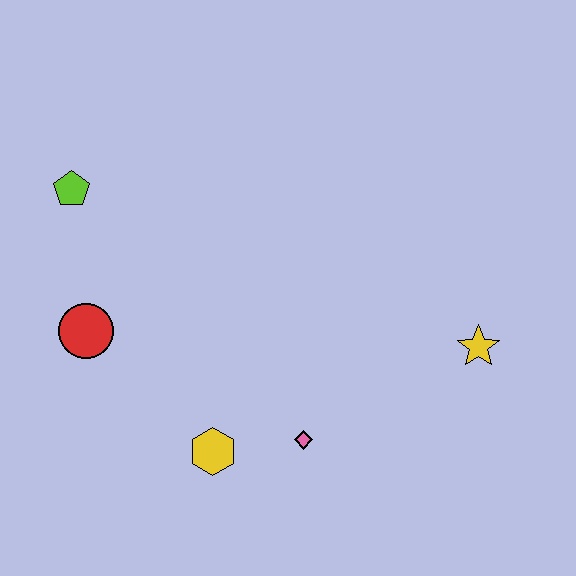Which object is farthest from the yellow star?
The lime pentagon is farthest from the yellow star.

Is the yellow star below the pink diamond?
No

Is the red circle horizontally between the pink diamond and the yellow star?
No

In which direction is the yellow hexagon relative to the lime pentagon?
The yellow hexagon is below the lime pentagon.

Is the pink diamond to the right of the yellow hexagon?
Yes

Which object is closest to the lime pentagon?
The red circle is closest to the lime pentagon.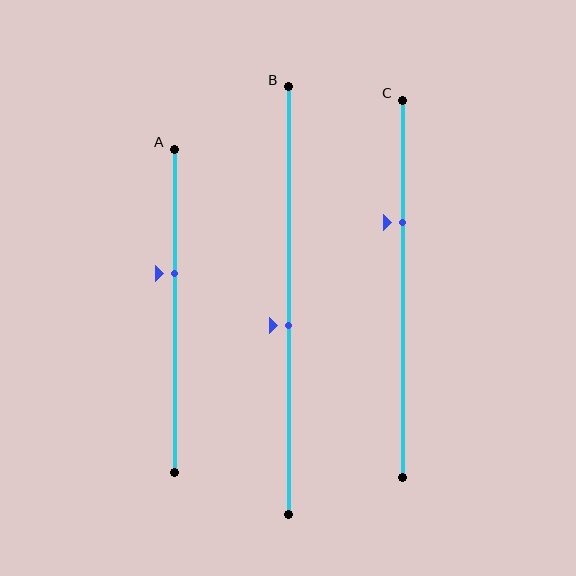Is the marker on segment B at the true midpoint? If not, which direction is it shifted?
No, the marker on segment B is shifted downward by about 6% of the segment length.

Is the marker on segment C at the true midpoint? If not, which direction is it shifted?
No, the marker on segment C is shifted upward by about 18% of the segment length.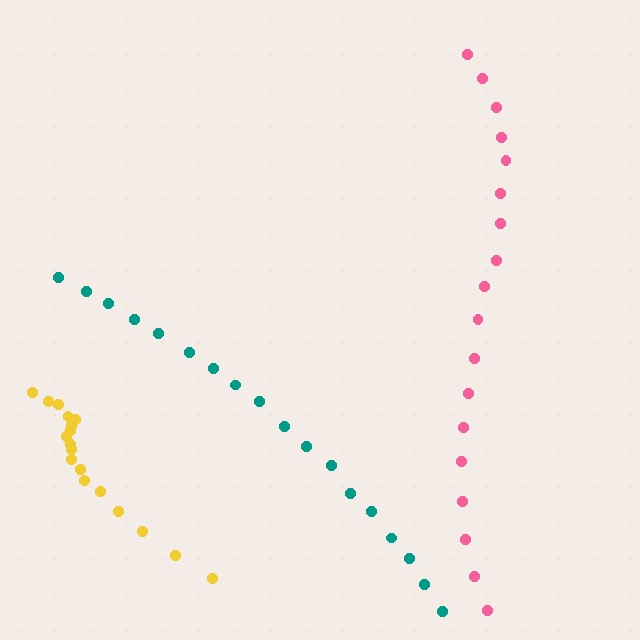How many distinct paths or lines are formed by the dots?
There are 3 distinct paths.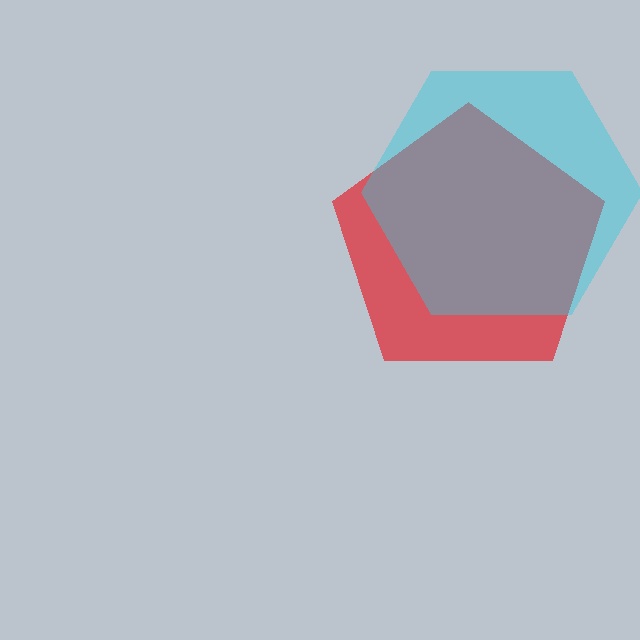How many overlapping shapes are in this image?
There are 2 overlapping shapes in the image.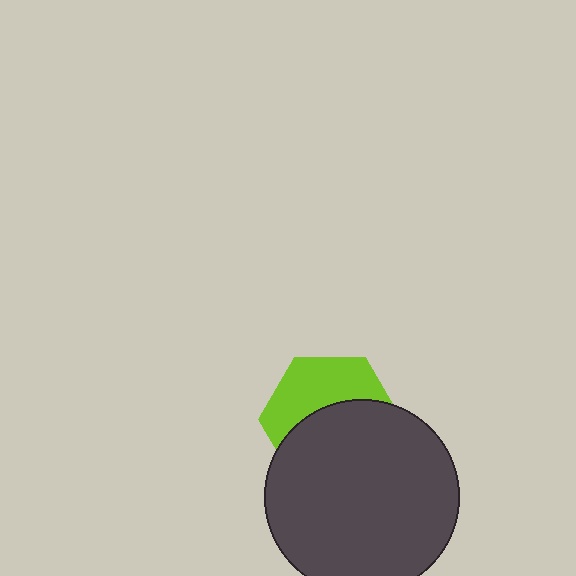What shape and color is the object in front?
The object in front is a dark gray circle.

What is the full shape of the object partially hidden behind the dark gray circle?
The partially hidden object is a lime hexagon.